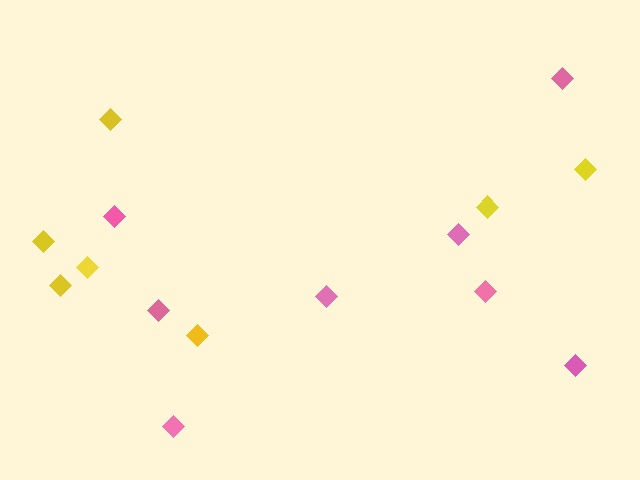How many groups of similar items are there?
There are 2 groups: one group of yellow diamonds (7) and one group of pink diamonds (8).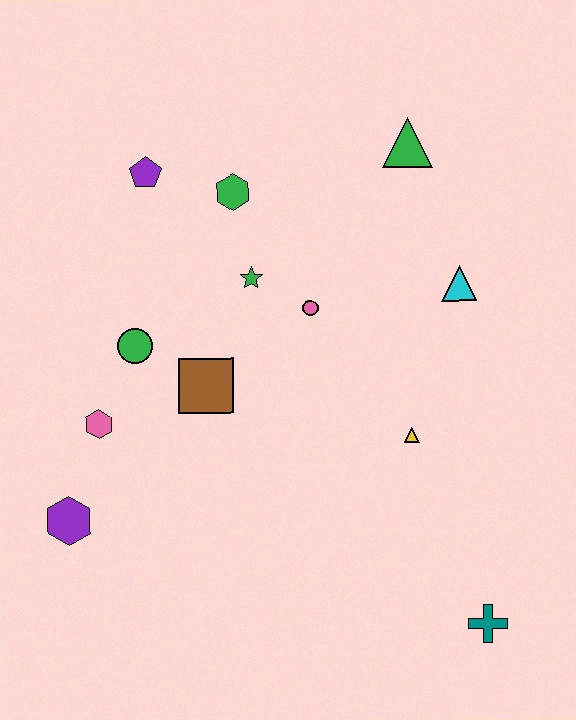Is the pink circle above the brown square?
Yes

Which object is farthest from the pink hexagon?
The teal cross is farthest from the pink hexagon.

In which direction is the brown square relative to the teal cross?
The brown square is to the left of the teal cross.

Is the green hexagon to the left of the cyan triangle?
Yes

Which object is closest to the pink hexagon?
The green circle is closest to the pink hexagon.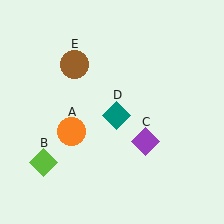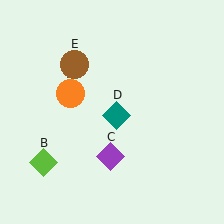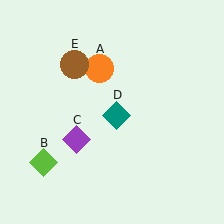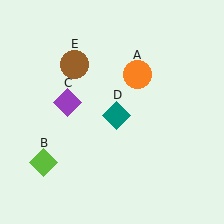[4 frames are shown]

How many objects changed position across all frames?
2 objects changed position: orange circle (object A), purple diamond (object C).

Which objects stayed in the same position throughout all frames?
Lime diamond (object B) and teal diamond (object D) and brown circle (object E) remained stationary.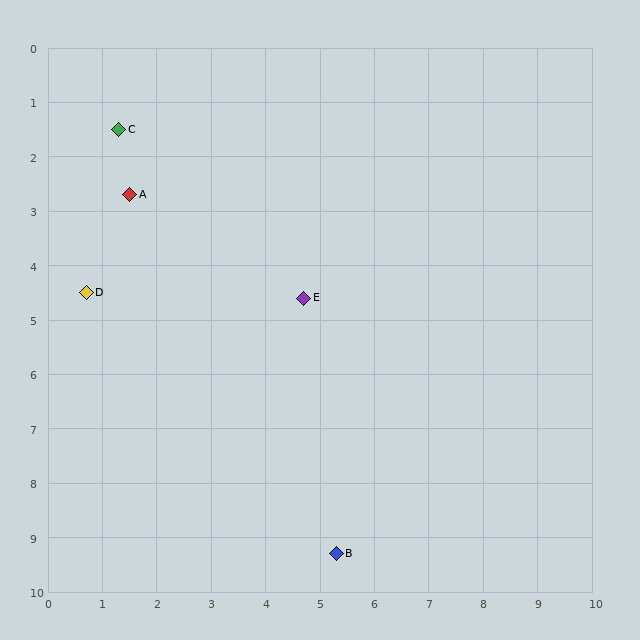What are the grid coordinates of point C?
Point C is at approximately (1.3, 1.5).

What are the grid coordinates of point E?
Point E is at approximately (4.7, 4.6).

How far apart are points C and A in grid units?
Points C and A are about 1.2 grid units apart.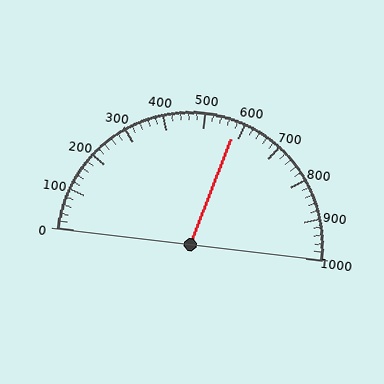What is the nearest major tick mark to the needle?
The nearest major tick mark is 600.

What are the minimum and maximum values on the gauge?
The gauge ranges from 0 to 1000.